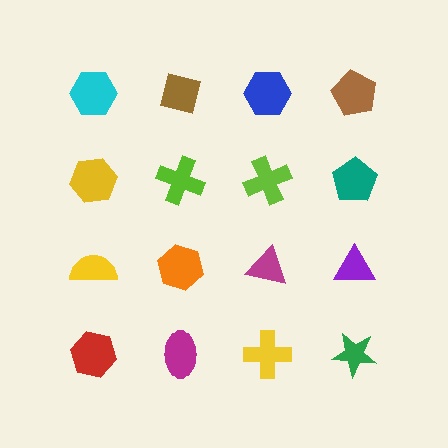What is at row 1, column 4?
A brown pentagon.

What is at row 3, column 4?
A purple triangle.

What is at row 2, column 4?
A teal pentagon.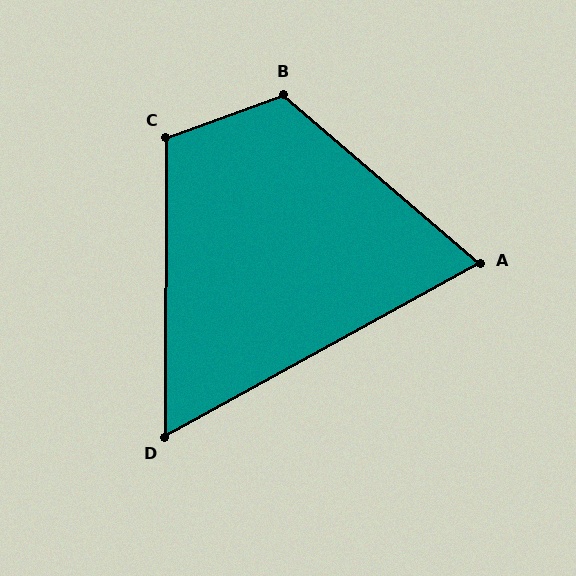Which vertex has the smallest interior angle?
D, at approximately 61 degrees.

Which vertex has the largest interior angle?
B, at approximately 119 degrees.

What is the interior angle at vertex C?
Approximately 110 degrees (obtuse).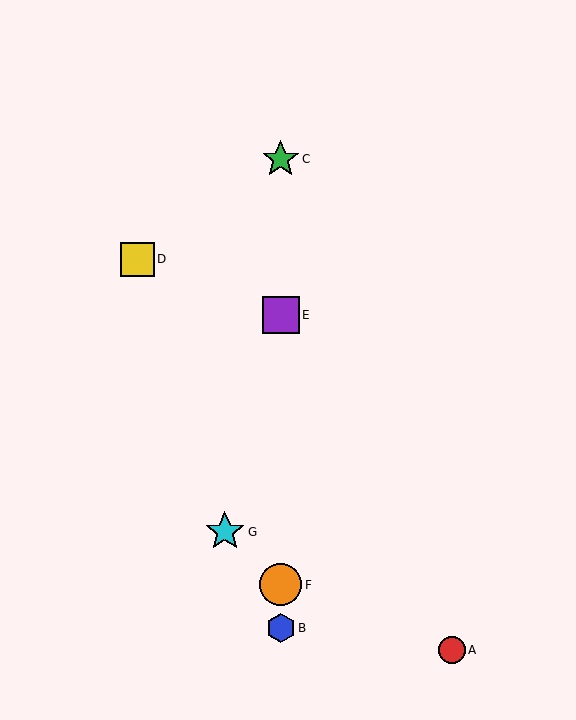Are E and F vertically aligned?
Yes, both are at x≈281.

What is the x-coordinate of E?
Object E is at x≈281.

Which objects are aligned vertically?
Objects B, C, E, F are aligned vertically.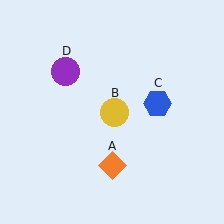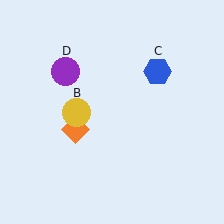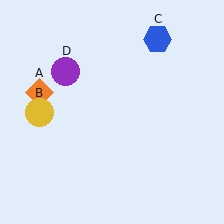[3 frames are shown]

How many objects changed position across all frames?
3 objects changed position: orange diamond (object A), yellow circle (object B), blue hexagon (object C).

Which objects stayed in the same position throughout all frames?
Purple circle (object D) remained stationary.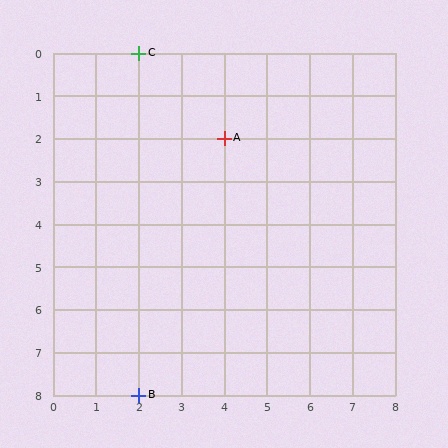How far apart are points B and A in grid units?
Points B and A are 2 columns and 6 rows apart (about 6.3 grid units diagonally).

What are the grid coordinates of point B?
Point B is at grid coordinates (2, 8).